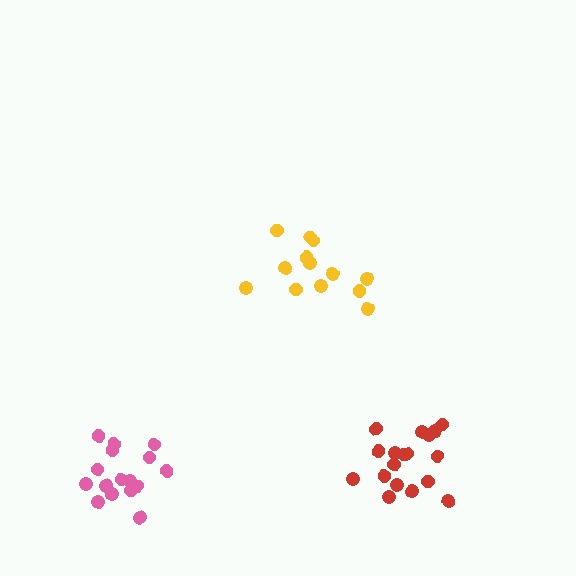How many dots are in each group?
Group 1: 16 dots, Group 2: 13 dots, Group 3: 18 dots (47 total).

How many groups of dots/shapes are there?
There are 3 groups.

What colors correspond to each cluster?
The clusters are colored: pink, yellow, red.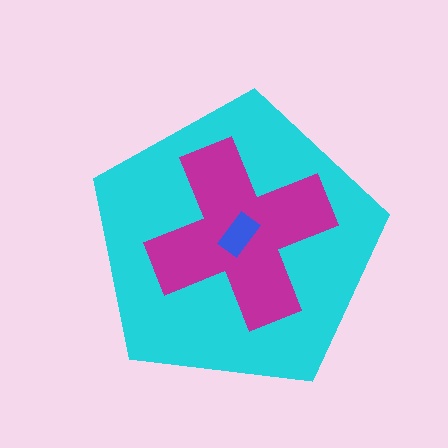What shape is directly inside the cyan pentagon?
The magenta cross.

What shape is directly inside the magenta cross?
The blue rectangle.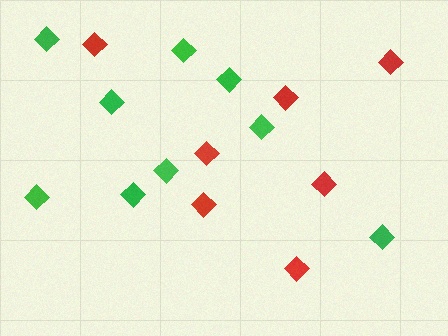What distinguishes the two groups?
There are 2 groups: one group of green diamonds (9) and one group of red diamonds (7).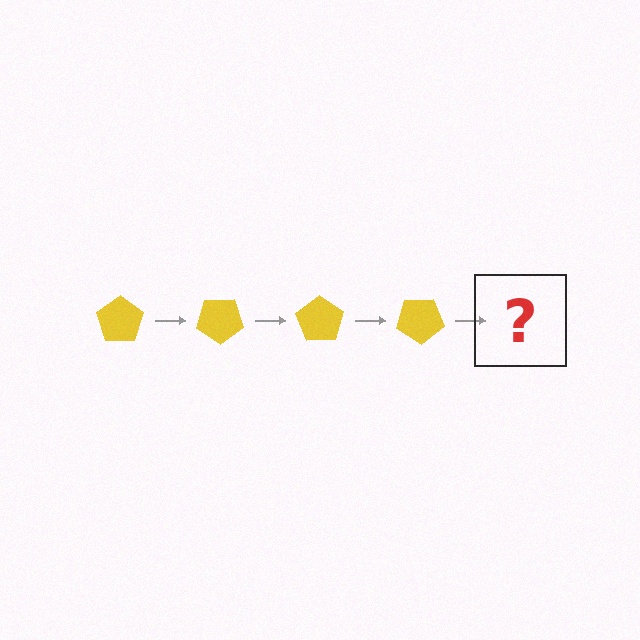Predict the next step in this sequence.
The next step is a yellow pentagon rotated 140 degrees.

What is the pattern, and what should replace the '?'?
The pattern is that the pentagon rotates 35 degrees each step. The '?' should be a yellow pentagon rotated 140 degrees.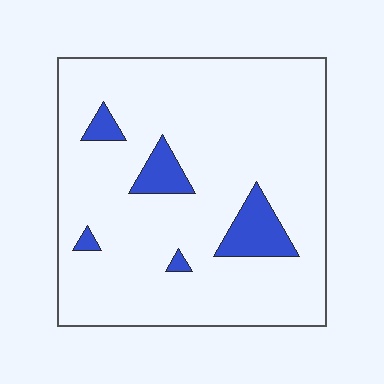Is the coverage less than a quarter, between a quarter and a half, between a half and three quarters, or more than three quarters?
Less than a quarter.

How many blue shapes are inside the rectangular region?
5.